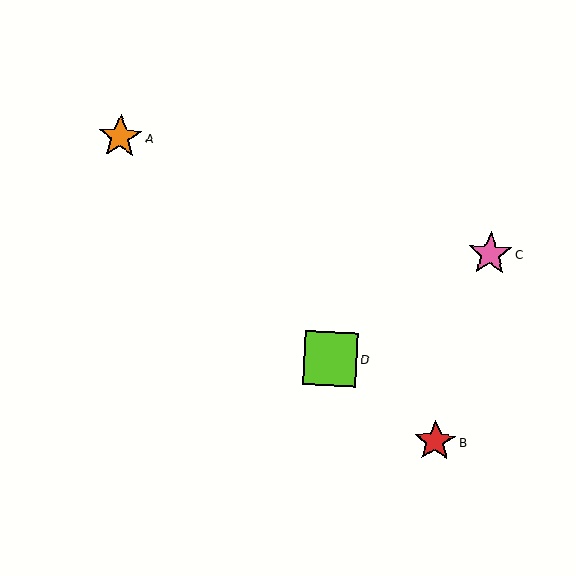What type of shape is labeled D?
Shape D is a lime square.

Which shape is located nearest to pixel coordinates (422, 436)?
The red star (labeled B) at (435, 441) is nearest to that location.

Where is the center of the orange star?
The center of the orange star is at (120, 137).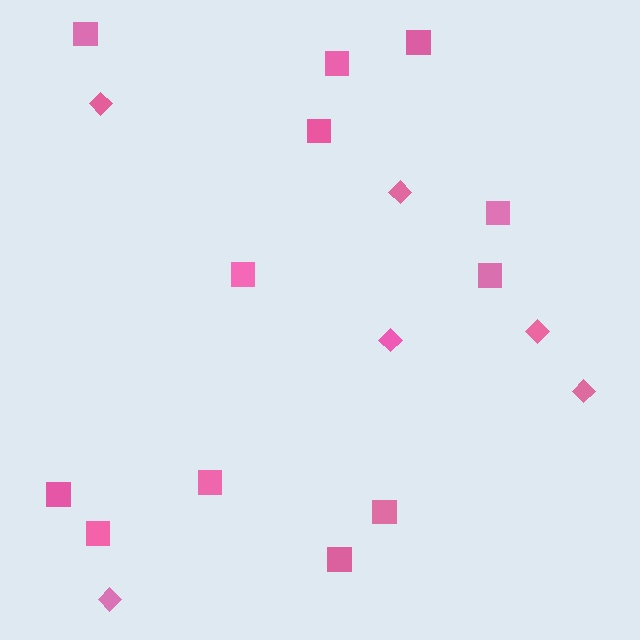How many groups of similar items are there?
There are 2 groups: one group of diamonds (6) and one group of squares (12).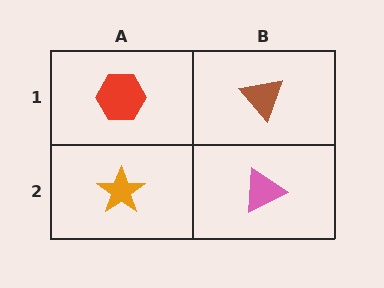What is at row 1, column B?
A brown triangle.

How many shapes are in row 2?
2 shapes.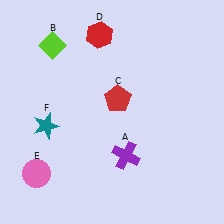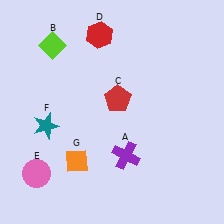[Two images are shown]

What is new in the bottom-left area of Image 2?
An orange diamond (G) was added in the bottom-left area of Image 2.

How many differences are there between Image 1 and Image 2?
There is 1 difference between the two images.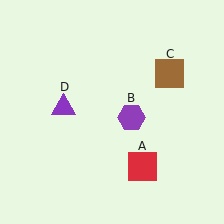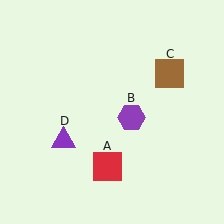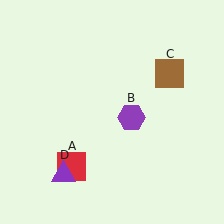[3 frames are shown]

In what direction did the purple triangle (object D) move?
The purple triangle (object D) moved down.